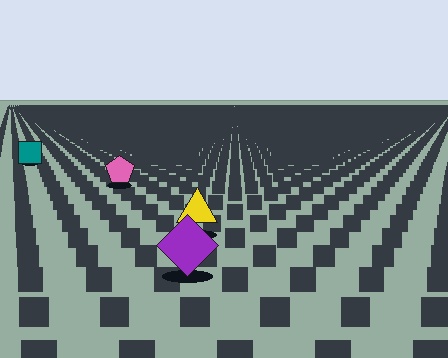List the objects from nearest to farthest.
From nearest to farthest: the purple diamond, the yellow triangle, the pink pentagon, the teal square.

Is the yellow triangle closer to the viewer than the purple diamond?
No. The purple diamond is closer — you can tell from the texture gradient: the ground texture is coarser near it.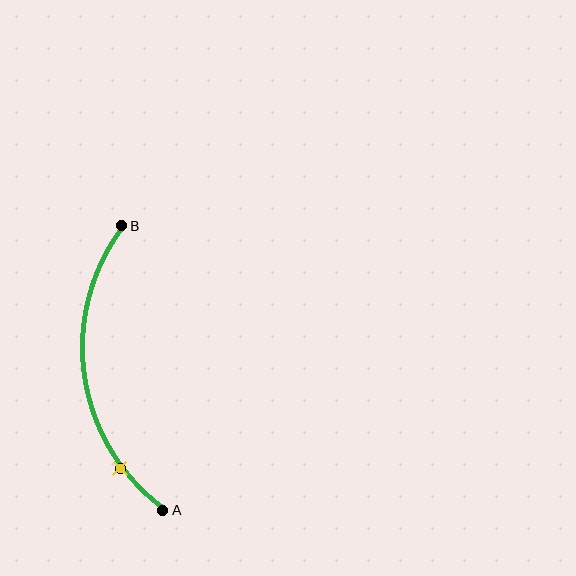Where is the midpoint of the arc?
The arc midpoint is the point on the curve farthest from the straight line joining A and B. It sits to the left of that line.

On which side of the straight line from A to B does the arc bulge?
The arc bulges to the left of the straight line connecting A and B.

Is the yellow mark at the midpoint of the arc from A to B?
No. The yellow mark lies on the arc but is closer to endpoint A. The arc midpoint would be at the point on the curve equidistant along the arc from both A and B.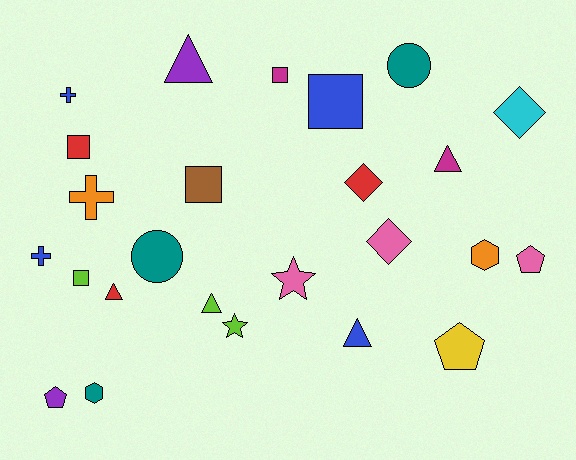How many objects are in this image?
There are 25 objects.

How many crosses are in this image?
There are 3 crosses.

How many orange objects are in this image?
There are 2 orange objects.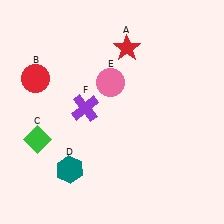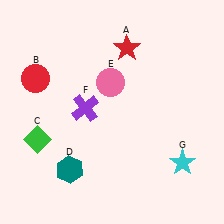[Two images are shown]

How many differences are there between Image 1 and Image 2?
There is 1 difference between the two images.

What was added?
A cyan star (G) was added in Image 2.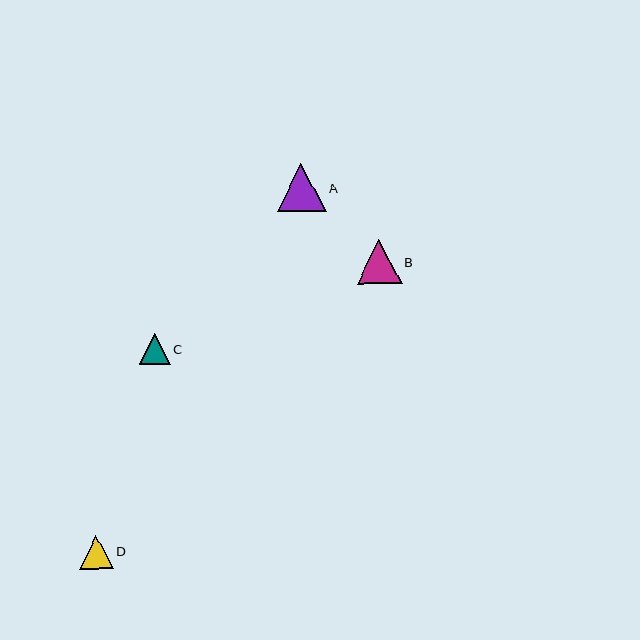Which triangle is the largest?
Triangle A is the largest with a size of approximately 48 pixels.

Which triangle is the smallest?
Triangle C is the smallest with a size of approximately 30 pixels.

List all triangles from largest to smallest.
From largest to smallest: A, B, D, C.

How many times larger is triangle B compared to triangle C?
Triangle B is approximately 1.5 times the size of triangle C.